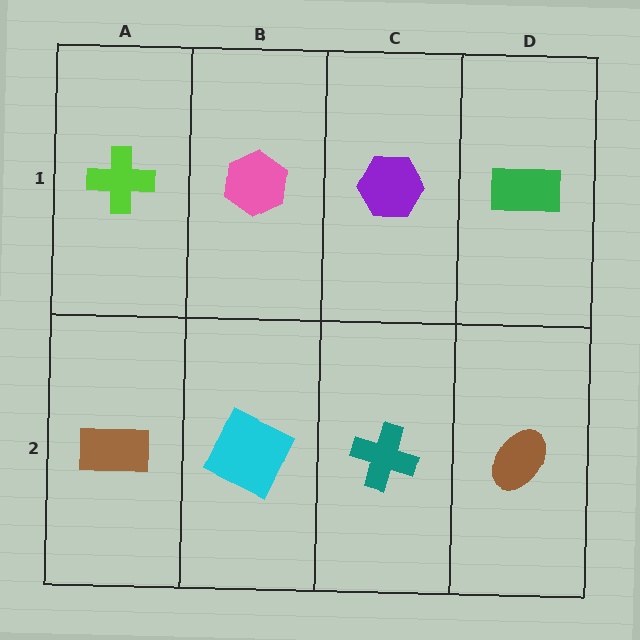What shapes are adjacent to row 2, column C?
A purple hexagon (row 1, column C), a cyan square (row 2, column B), a brown ellipse (row 2, column D).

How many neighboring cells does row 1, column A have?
2.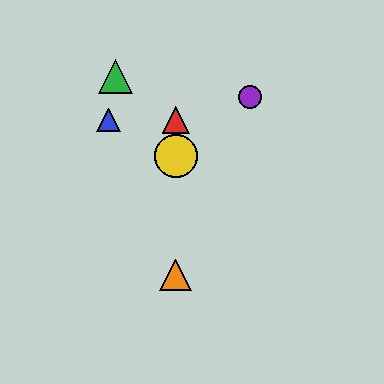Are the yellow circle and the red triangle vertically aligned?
Yes, both are at x≈176.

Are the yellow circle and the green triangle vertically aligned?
No, the yellow circle is at x≈176 and the green triangle is at x≈116.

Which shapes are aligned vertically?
The red triangle, the yellow circle, the orange triangle are aligned vertically.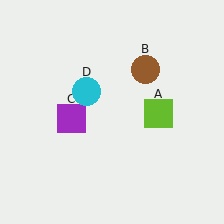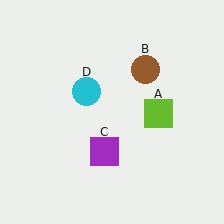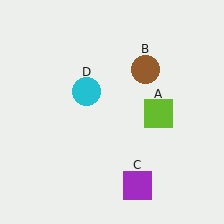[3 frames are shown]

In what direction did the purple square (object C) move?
The purple square (object C) moved down and to the right.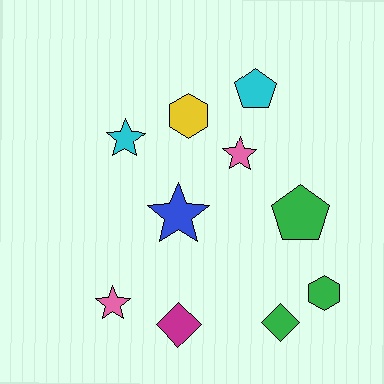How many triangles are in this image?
There are no triangles.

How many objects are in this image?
There are 10 objects.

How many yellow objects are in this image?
There is 1 yellow object.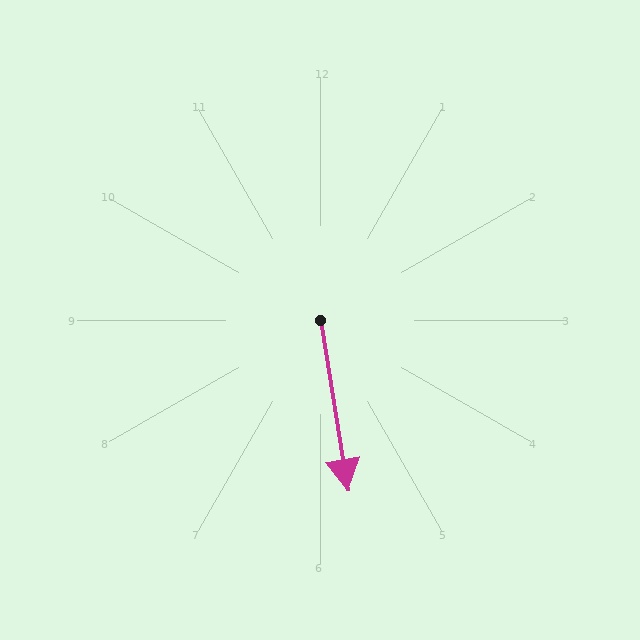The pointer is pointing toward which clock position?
Roughly 6 o'clock.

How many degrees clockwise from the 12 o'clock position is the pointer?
Approximately 171 degrees.